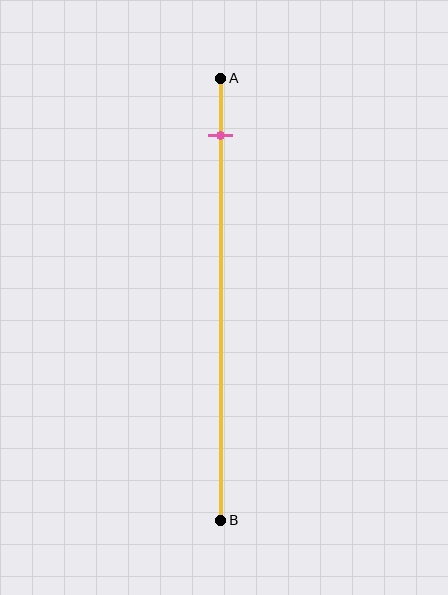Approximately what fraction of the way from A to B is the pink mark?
The pink mark is approximately 15% of the way from A to B.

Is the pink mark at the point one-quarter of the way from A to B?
No, the mark is at about 15% from A, not at the 25% one-quarter point.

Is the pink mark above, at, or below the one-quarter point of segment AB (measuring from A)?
The pink mark is above the one-quarter point of segment AB.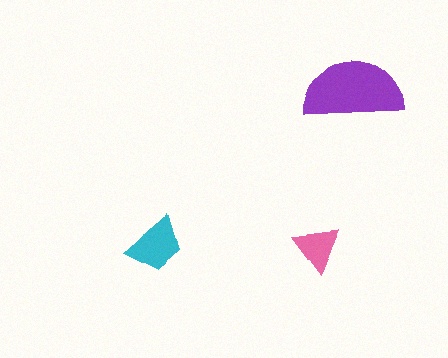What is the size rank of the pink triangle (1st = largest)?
3rd.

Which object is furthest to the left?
The cyan trapezoid is leftmost.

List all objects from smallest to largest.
The pink triangle, the cyan trapezoid, the purple semicircle.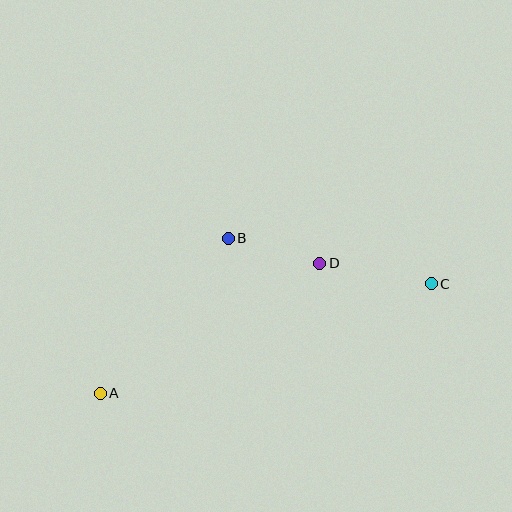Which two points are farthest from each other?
Points A and C are farthest from each other.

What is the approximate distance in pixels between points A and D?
The distance between A and D is approximately 255 pixels.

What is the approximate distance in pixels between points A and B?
The distance between A and B is approximately 201 pixels.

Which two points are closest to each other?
Points B and D are closest to each other.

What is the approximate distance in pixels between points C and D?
The distance between C and D is approximately 113 pixels.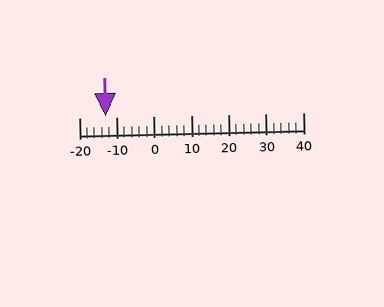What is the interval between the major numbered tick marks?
The major tick marks are spaced 10 units apart.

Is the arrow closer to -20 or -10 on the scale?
The arrow is closer to -10.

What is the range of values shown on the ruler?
The ruler shows values from -20 to 40.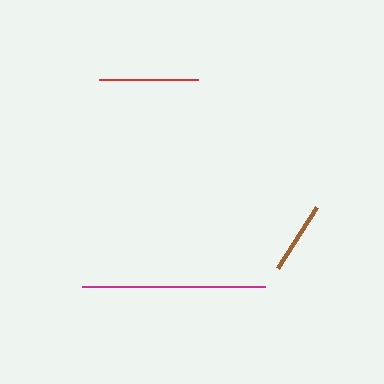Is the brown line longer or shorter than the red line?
The red line is longer than the brown line.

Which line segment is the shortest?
The brown line is the shortest at approximately 72 pixels.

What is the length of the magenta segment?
The magenta segment is approximately 183 pixels long.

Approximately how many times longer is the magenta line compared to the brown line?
The magenta line is approximately 2.5 times the length of the brown line.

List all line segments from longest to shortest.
From longest to shortest: magenta, red, brown.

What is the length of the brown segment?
The brown segment is approximately 72 pixels long.